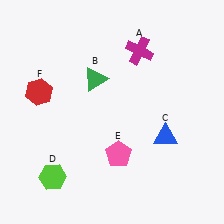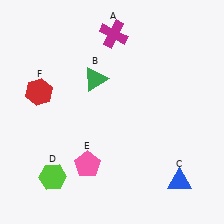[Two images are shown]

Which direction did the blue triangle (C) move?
The blue triangle (C) moved down.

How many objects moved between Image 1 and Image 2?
3 objects moved between the two images.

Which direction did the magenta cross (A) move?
The magenta cross (A) moved left.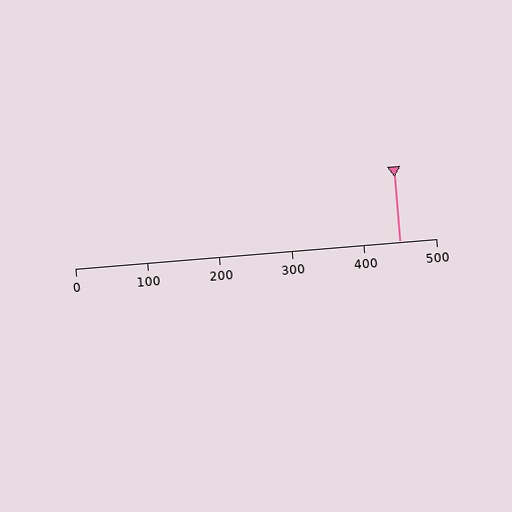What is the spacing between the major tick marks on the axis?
The major ticks are spaced 100 apart.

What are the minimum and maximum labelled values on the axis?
The axis runs from 0 to 500.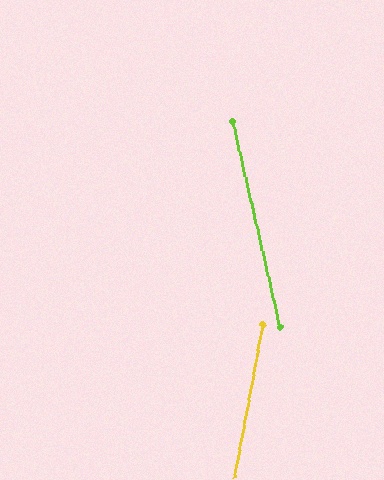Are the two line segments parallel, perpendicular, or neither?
Neither parallel nor perpendicular — they differ by about 24°.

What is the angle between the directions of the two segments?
Approximately 24 degrees.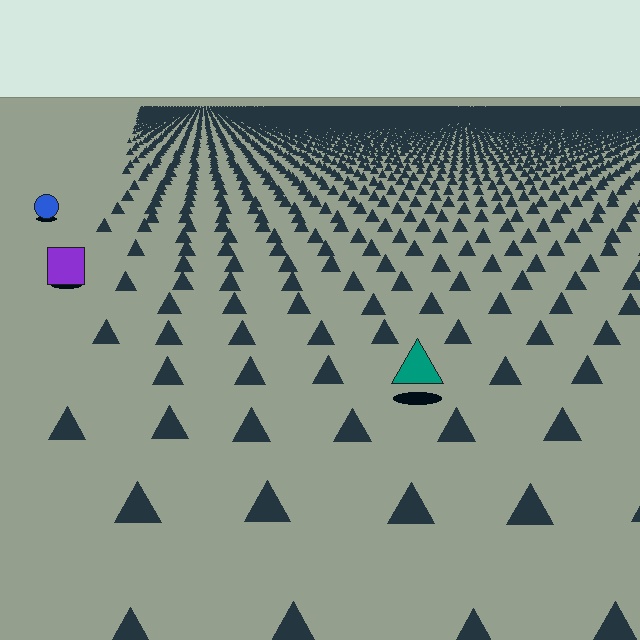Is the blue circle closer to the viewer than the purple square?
No. The purple square is closer — you can tell from the texture gradient: the ground texture is coarser near it.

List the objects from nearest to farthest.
From nearest to farthest: the teal triangle, the purple square, the blue circle.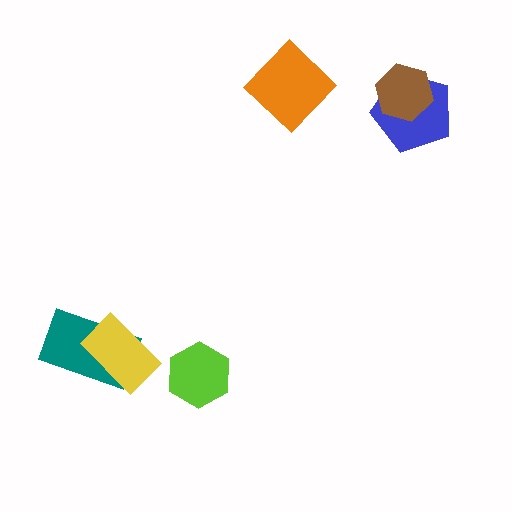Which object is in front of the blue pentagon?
The brown hexagon is in front of the blue pentagon.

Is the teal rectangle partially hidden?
Yes, it is partially covered by another shape.